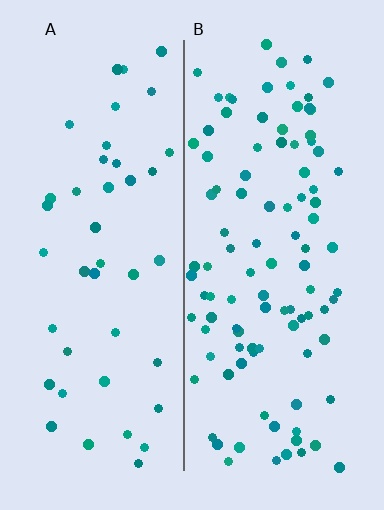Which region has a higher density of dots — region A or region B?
B (the right).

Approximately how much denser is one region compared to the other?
Approximately 2.3× — region B over region A.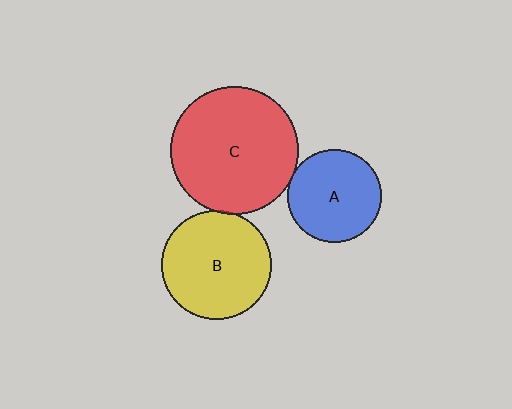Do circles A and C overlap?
Yes.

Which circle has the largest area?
Circle C (red).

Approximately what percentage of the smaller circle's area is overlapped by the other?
Approximately 5%.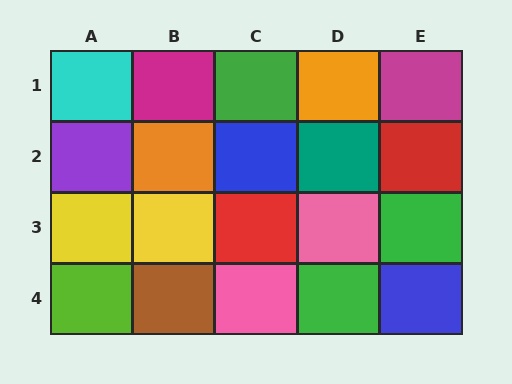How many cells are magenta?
2 cells are magenta.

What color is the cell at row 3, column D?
Pink.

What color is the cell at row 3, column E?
Green.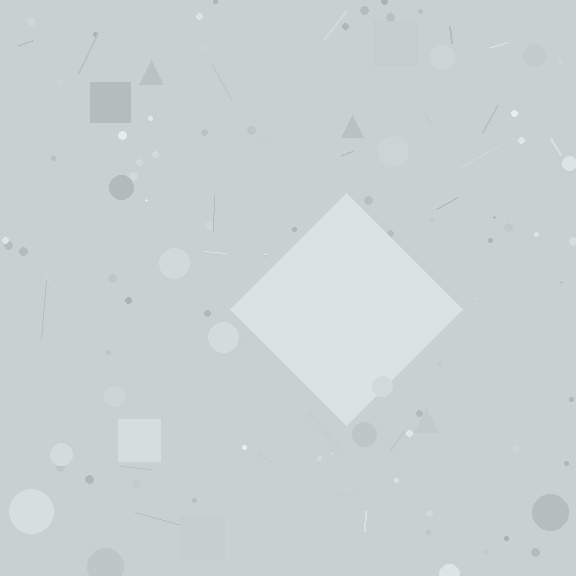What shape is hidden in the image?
A diamond is hidden in the image.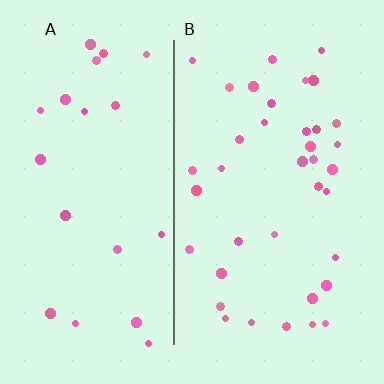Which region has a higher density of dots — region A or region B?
B (the right).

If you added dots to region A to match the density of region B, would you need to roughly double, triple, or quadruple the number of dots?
Approximately double.